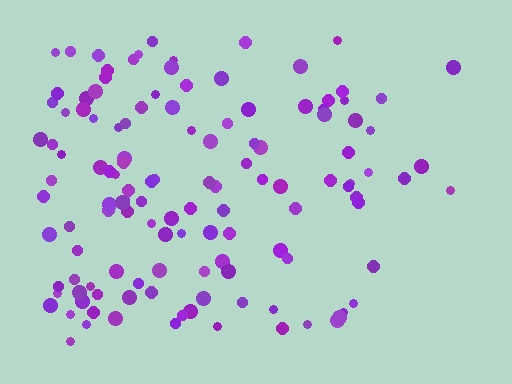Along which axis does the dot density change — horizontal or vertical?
Horizontal.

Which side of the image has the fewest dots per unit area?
The right.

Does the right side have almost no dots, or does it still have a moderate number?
Still a moderate number, just noticeably fewer than the left.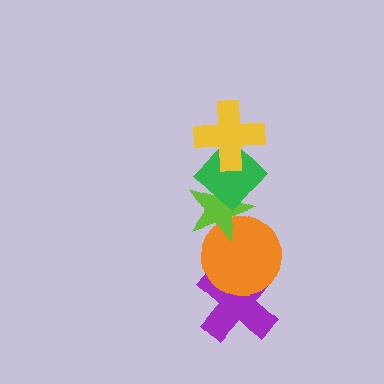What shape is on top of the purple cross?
The orange circle is on top of the purple cross.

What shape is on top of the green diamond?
The yellow cross is on top of the green diamond.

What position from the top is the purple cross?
The purple cross is 5th from the top.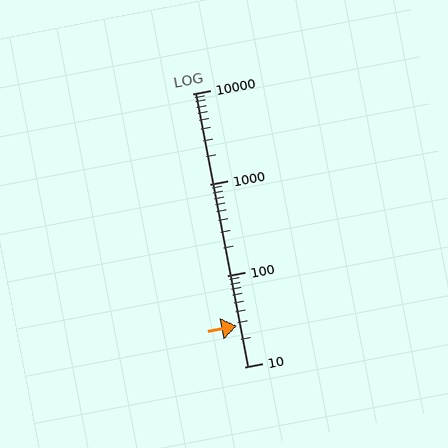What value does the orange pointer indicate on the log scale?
The pointer indicates approximately 28.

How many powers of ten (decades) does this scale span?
The scale spans 3 decades, from 10 to 10000.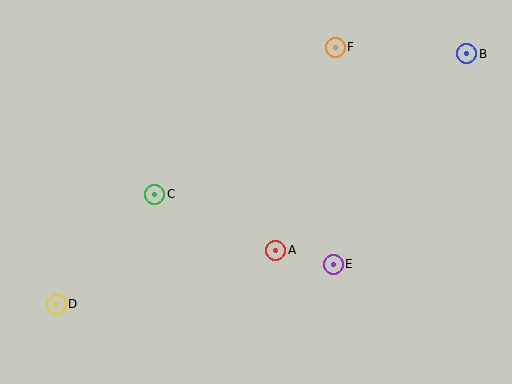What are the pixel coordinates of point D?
Point D is at (56, 304).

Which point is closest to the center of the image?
Point A at (276, 250) is closest to the center.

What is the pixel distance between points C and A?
The distance between C and A is 133 pixels.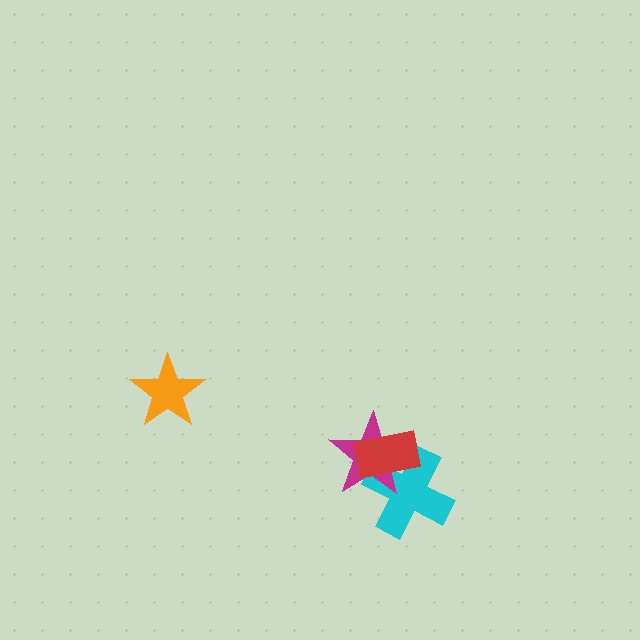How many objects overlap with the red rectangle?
2 objects overlap with the red rectangle.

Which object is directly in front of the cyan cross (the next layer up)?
The magenta star is directly in front of the cyan cross.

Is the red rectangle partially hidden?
No, no other shape covers it.